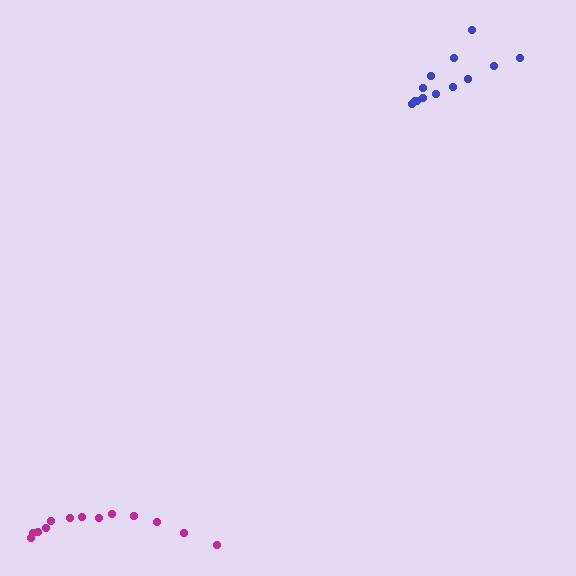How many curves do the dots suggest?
There are 2 distinct paths.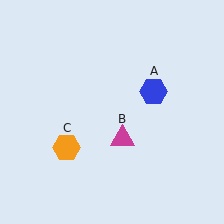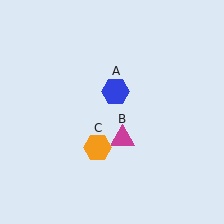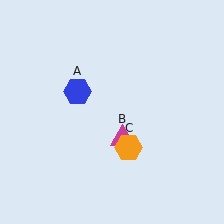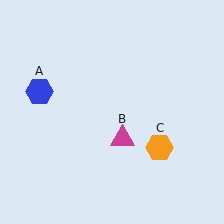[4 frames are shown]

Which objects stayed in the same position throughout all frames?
Magenta triangle (object B) remained stationary.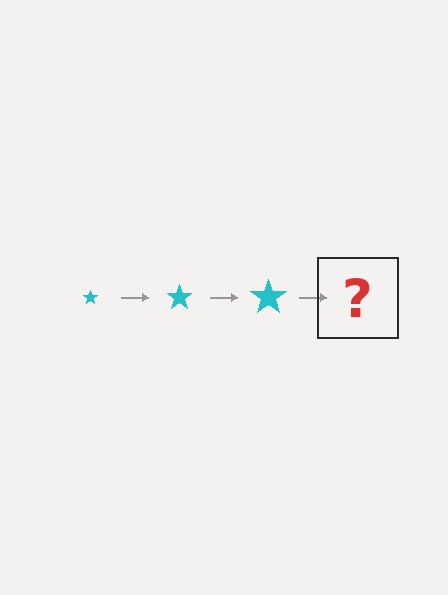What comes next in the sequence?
The next element should be a cyan star, larger than the previous one.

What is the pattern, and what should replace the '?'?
The pattern is that the star gets progressively larger each step. The '?' should be a cyan star, larger than the previous one.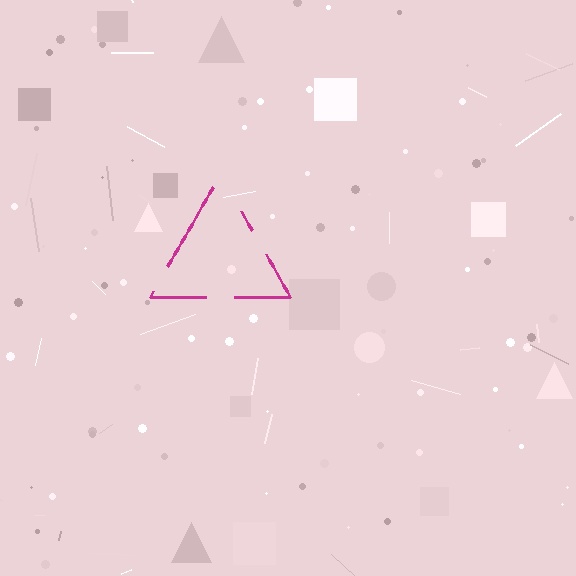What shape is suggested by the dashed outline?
The dashed outline suggests a triangle.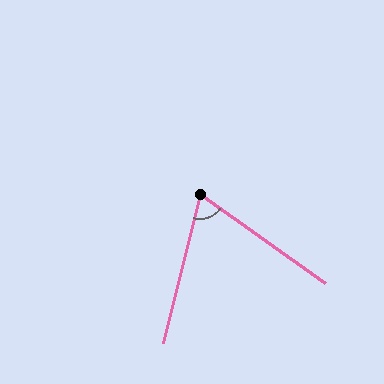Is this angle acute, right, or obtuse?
It is acute.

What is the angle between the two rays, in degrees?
Approximately 68 degrees.